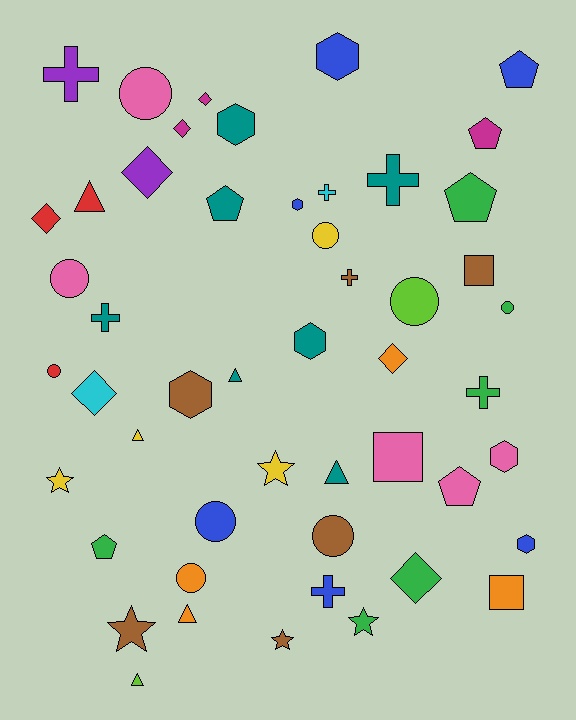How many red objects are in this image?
There are 3 red objects.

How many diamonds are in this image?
There are 7 diamonds.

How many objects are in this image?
There are 50 objects.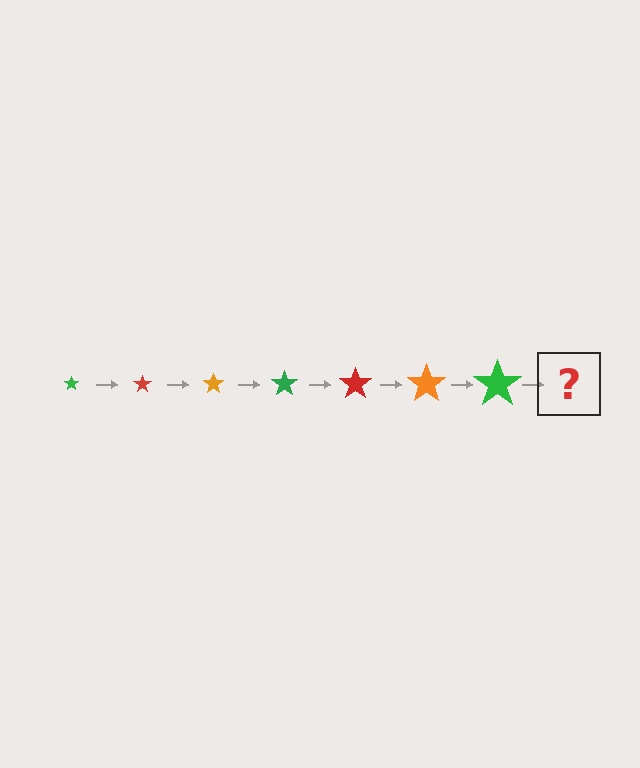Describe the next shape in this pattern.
It should be a red star, larger than the previous one.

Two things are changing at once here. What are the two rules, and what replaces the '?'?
The two rules are that the star grows larger each step and the color cycles through green, red, and orange. The '?' should be a red star, larger than the previous one.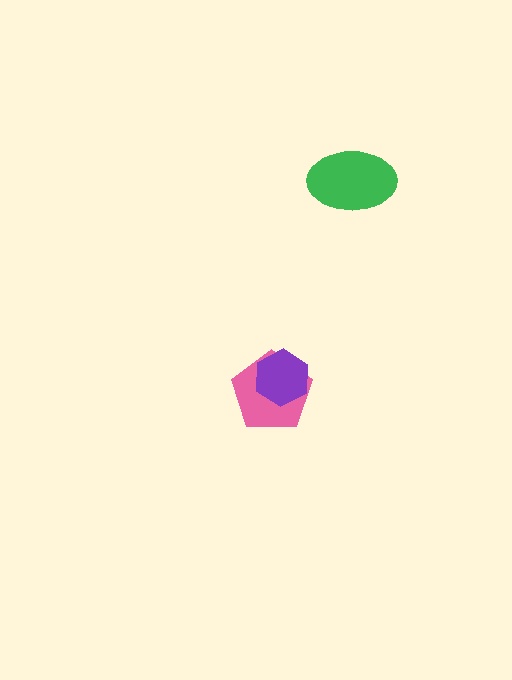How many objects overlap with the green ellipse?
0 objects overlap with the green ellipse.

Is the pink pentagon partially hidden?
Yes, it is partially covered by another shape.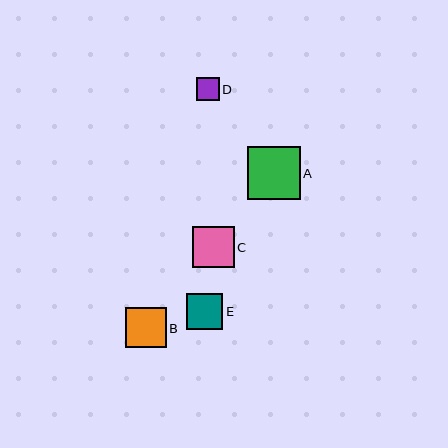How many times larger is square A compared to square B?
Square A is approximately 1.3 times the size of square B.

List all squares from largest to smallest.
From largest to smallest: A, C, B, E, D.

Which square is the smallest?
Square D is the smallest with a size of approximately 23 pixels.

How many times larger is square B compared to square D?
Square B is approximately 1.8 times the size of square D.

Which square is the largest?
Square A is the largest with a size of approximately 53 pixels.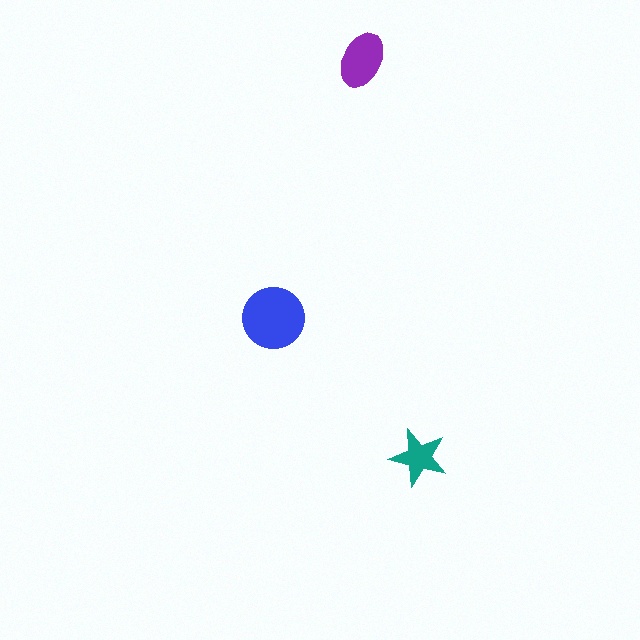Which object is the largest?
The blue circle.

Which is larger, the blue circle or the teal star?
The blue circle.